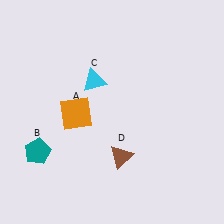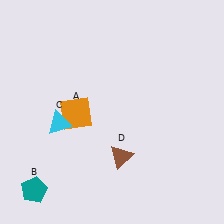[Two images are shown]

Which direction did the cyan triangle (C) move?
The cyan triangle (C) moved down.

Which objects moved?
The objects that moved are: the teal pentagon (B), the cyan triangle (C).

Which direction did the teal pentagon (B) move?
The teal pentagon (B) moved down.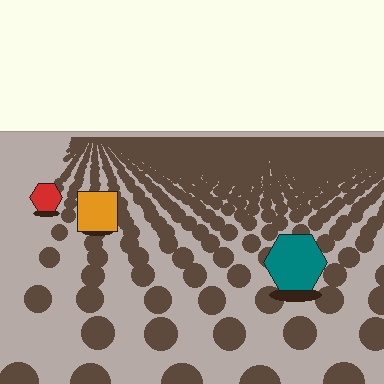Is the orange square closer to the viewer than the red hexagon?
Yes. The orange square is closer — you can tell from the texture gradient: the ground texture is coarser near it.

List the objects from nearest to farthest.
From nearest to farthest: the teal hexagon, the orange square, the red hexagon.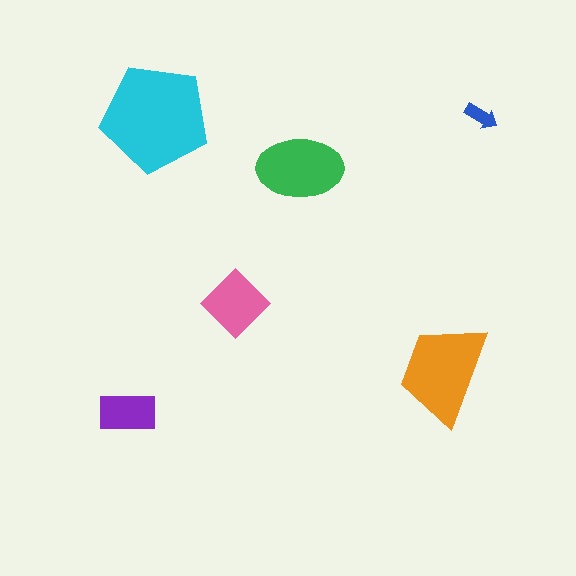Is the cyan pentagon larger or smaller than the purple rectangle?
Larger.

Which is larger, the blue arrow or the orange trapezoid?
The orange trapezoid.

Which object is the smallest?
The blue arrow.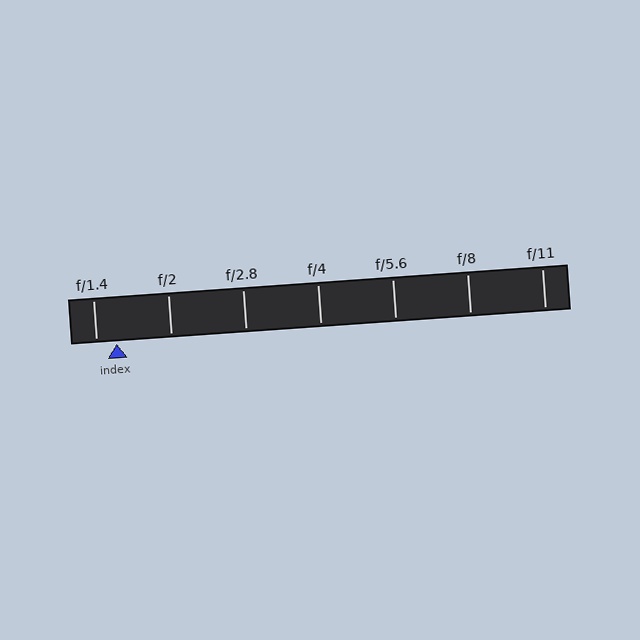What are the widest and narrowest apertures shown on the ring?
The widest aperture shown is f/1.4 and the narrowest is f/11.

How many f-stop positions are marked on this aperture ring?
There are 7 f-stop positions marked.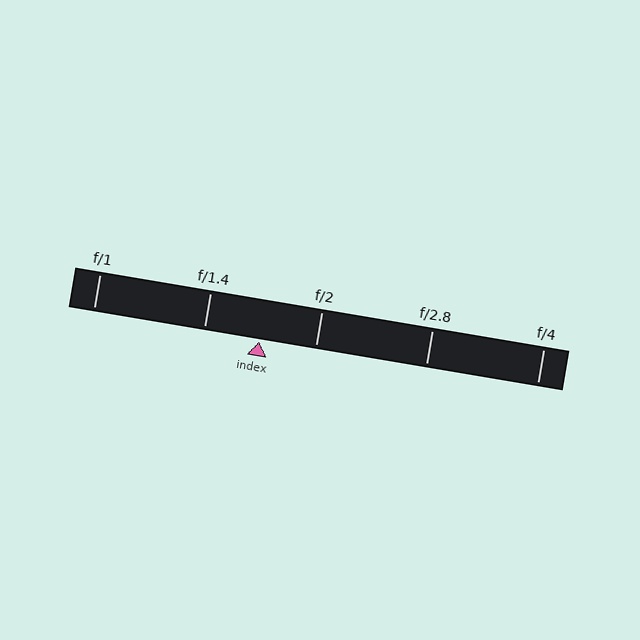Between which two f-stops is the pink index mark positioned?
The index mark is between f/1.4 and f/2.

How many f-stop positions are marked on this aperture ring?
There are 5 f-stop positions marked.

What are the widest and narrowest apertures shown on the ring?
The widest aperture shown is f/1 and the narrowest is f/4.